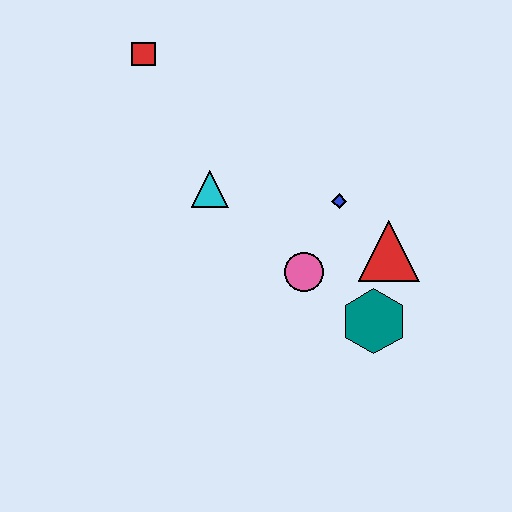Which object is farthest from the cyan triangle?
The teal hexagon is farthest from the cyan triangle.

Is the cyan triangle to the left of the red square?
No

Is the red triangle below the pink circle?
No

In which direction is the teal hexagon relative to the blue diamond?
The teal hexagon is below the blue diamond.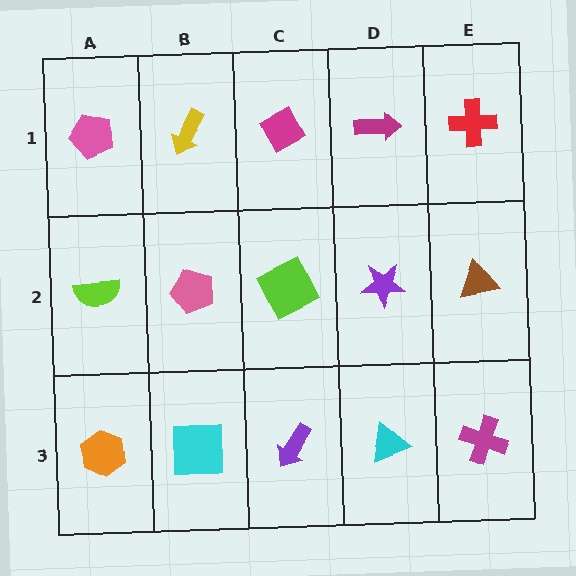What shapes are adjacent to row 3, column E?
A brown triangle (row 2, column E), a cyan triangle (row 3, column D).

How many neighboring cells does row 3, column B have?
3.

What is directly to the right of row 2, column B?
A lime square.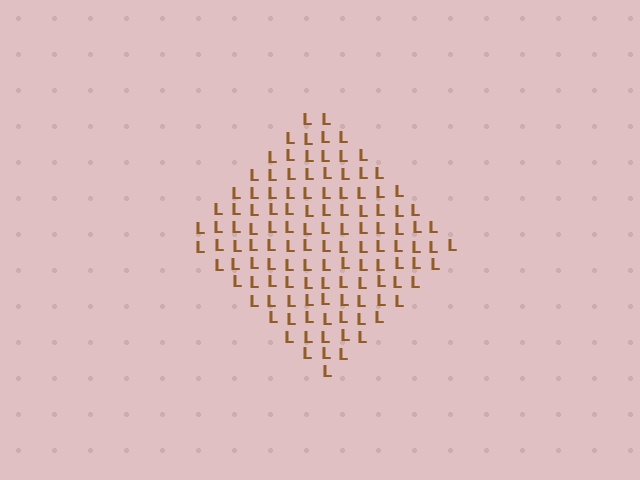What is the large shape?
The large shape is a diamond.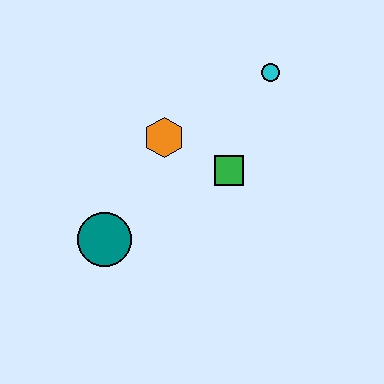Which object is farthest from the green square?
The teal circle is farthest from the green square.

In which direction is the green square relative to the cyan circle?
The green square is below the cyan circle.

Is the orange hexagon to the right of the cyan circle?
No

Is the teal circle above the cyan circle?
No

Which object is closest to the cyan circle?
The green square is closest to the cyan circle.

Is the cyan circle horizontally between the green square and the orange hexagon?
No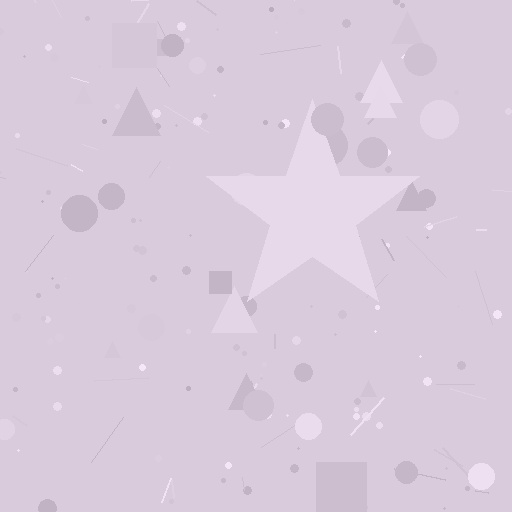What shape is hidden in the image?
A star is hidden in the image.